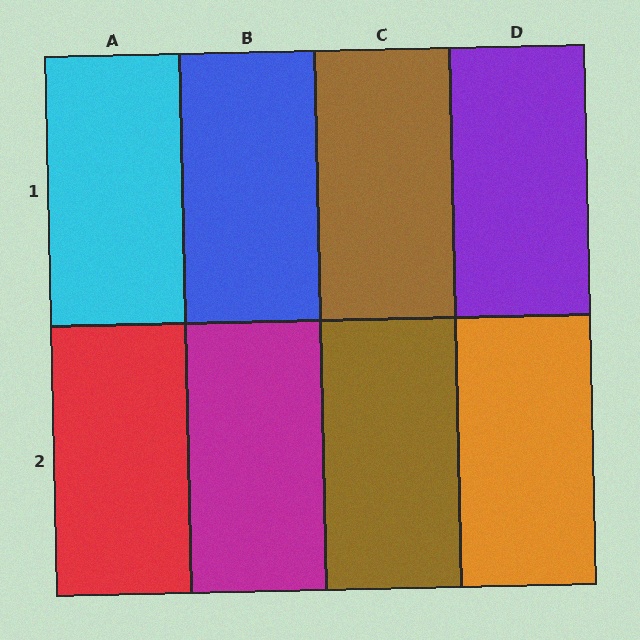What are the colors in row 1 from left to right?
Cyan, blue, brown, purple.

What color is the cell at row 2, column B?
Magenta.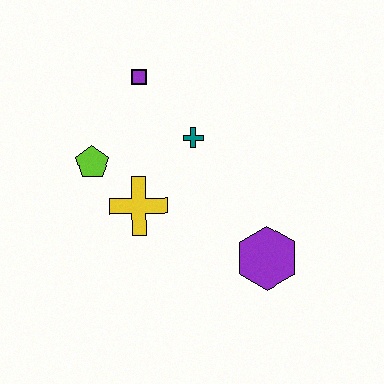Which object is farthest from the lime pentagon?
The purple hexagon is farthest from the lime pentagon.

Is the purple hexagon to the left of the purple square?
No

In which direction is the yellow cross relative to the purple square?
The yellow cross is below the purple square.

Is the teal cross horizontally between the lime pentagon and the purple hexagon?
Yes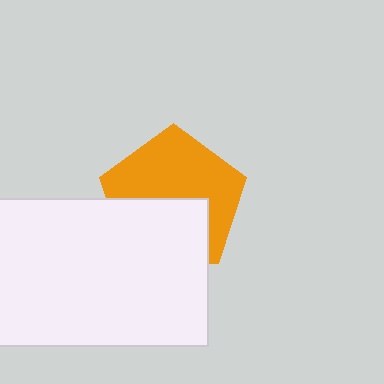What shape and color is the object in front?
The object in front is a white rectangle.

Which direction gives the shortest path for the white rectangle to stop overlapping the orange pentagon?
Moving down gives the shortest separation.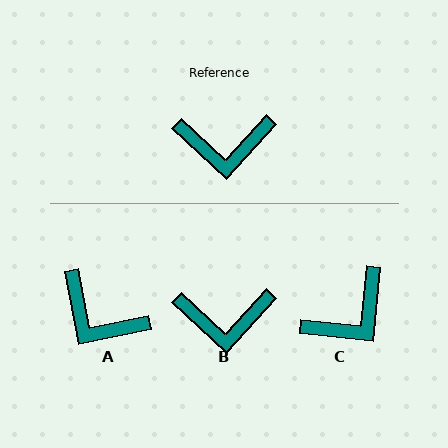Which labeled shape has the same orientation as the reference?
B.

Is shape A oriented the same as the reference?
No, it is off by about 36 degrees.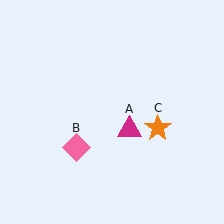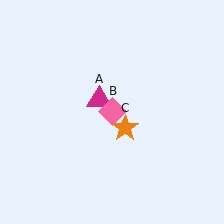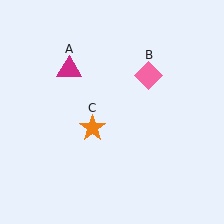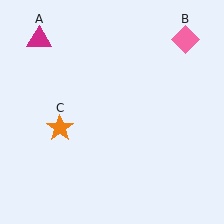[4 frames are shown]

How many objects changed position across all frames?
3 objects changed position: magenta triangle (object A), pink diamond (object B), orange star (object C).